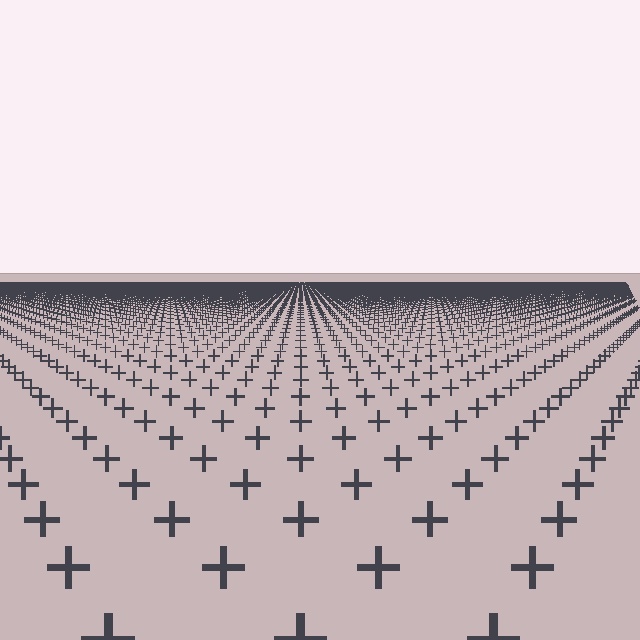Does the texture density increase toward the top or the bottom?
Density increases toward the top.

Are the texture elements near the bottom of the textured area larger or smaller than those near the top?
Larger. Near the bottom, elements are closer to the viewer and appear at a bigger on-screen size.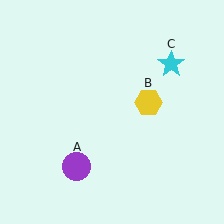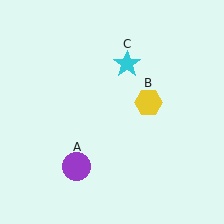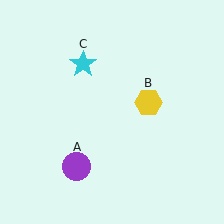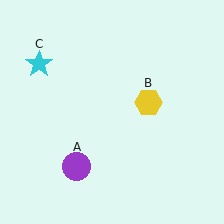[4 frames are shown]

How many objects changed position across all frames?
1 object changed position: cyan star (object C).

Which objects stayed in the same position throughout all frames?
Purple circle (object A) and yellow hexagon (object B) remained stationary.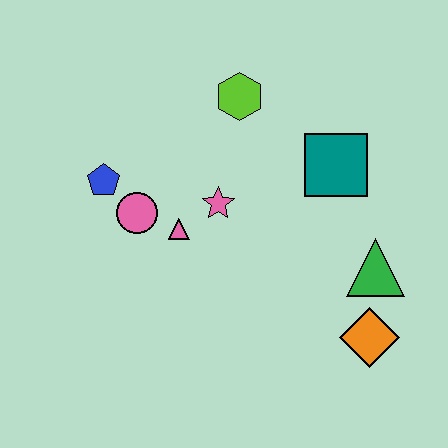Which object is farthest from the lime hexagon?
The orange diamond is farthest from the lime hexagon.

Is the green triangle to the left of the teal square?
No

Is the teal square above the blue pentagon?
Yes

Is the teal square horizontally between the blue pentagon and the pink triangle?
No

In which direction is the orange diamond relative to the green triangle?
The orange diamond is below the green triangle.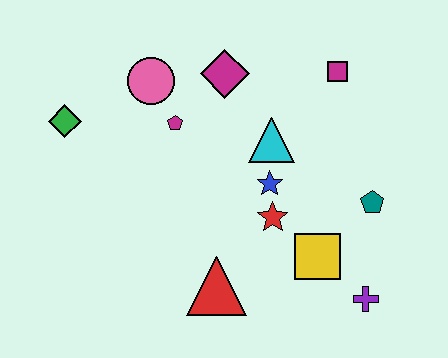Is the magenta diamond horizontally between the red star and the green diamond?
Yes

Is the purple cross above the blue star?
No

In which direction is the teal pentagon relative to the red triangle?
The teal pentagon is to the right of the red triangle.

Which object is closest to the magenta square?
The cyan triangle is closest to the magenta square.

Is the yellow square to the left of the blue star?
No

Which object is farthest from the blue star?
The green diamond is farthest from the blue star.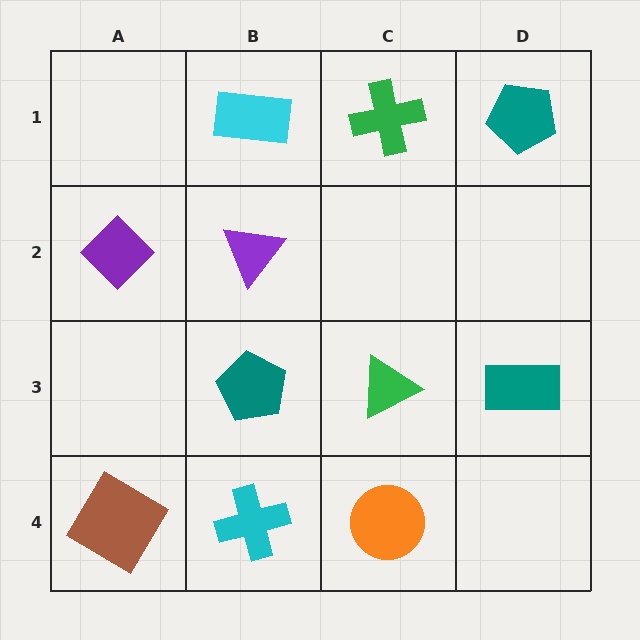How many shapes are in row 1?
3 shapes.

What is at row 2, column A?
A purple diamond.